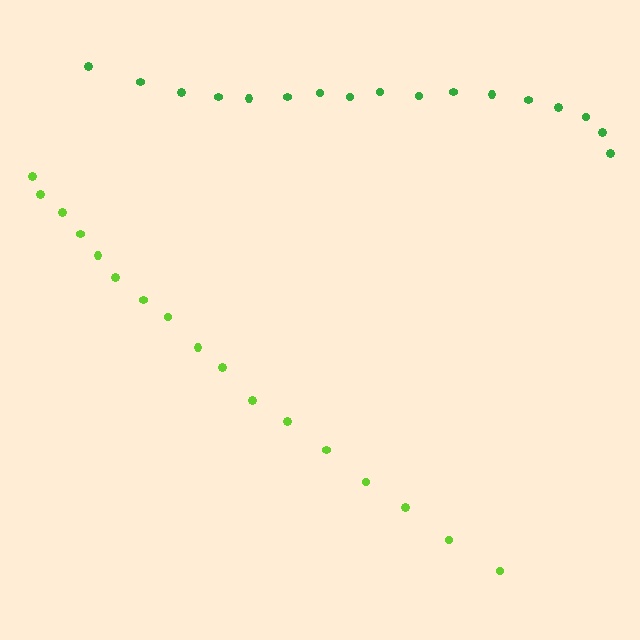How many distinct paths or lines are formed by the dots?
There are 2 distinct paths.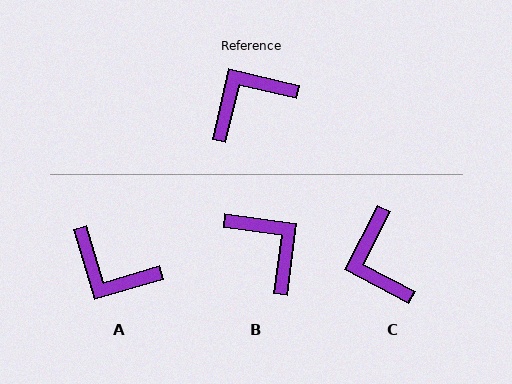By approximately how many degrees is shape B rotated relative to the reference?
Approximately 85 degrees clockwise.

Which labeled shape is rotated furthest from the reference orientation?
A, about 119 degrees away.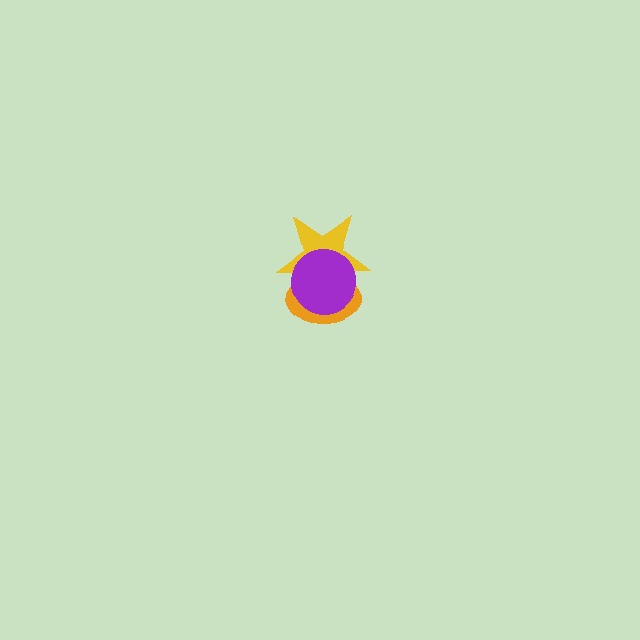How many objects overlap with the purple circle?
2 objects overlap with the purple circle.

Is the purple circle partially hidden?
No, no other shape covers it.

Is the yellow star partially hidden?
Yes, it is partially covered by another shape.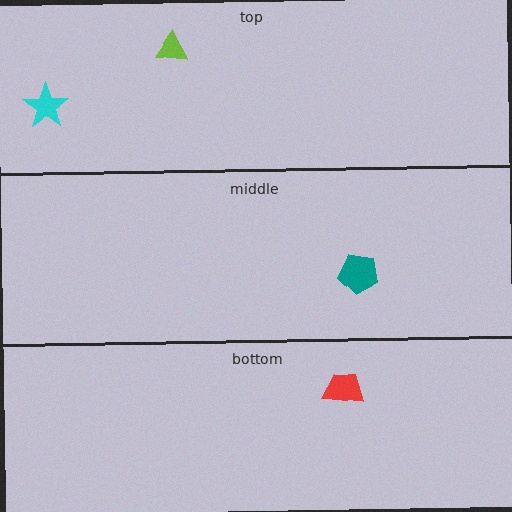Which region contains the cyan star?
The top region.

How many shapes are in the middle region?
1.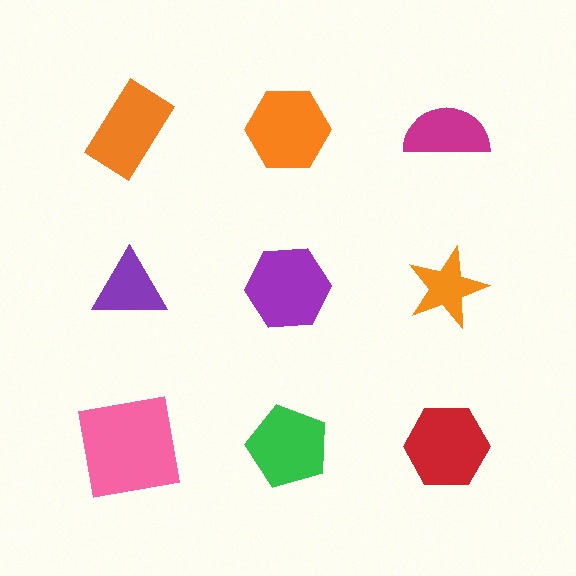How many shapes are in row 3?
3 shapes.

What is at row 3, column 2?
A green pentagon.